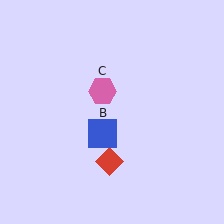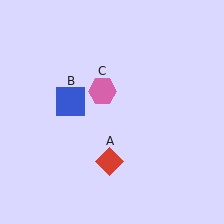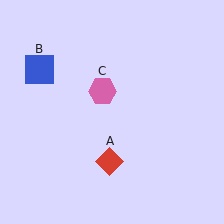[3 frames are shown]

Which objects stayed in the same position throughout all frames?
Red diamond (object A) and pink hexagon (object C) remained stationary.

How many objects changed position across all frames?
1 object changed position: blue square (object B).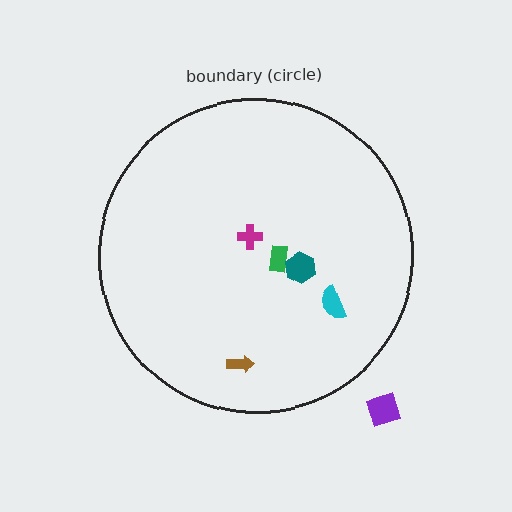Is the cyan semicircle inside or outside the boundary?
Inside.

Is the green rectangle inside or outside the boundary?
Inside.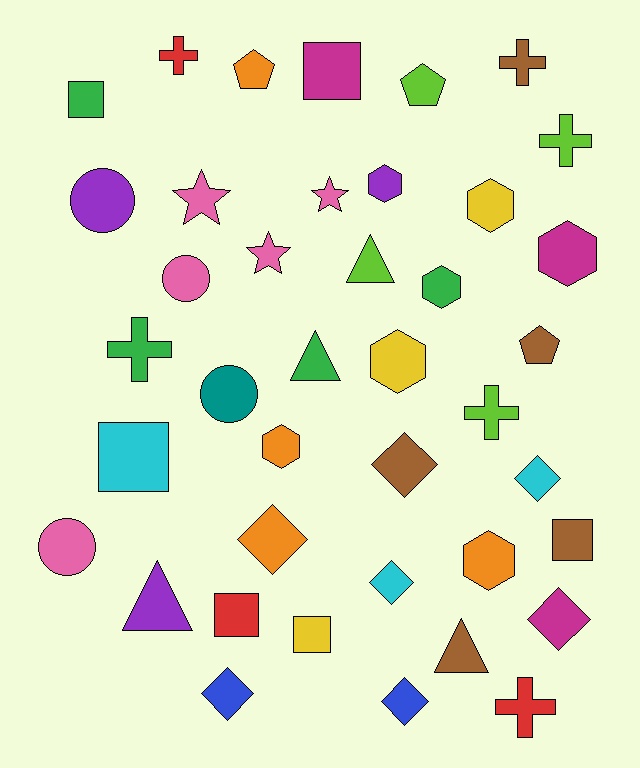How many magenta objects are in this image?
There are 3 magenta objects.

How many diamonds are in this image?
There are 7 diamonds.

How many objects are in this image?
There are 40 objects.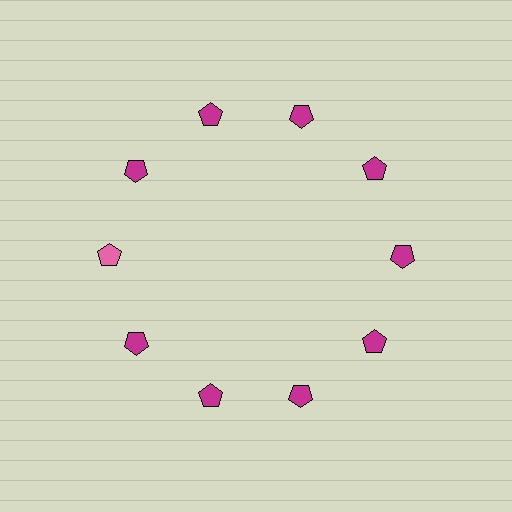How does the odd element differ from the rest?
It has a different color: pink instead of magenta.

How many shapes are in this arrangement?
There are 10 shapes arranged in a ring pattern.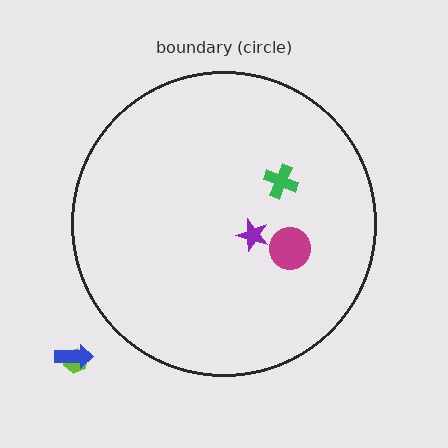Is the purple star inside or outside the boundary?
Inside.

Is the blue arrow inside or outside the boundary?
Outside.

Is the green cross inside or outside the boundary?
Inside.